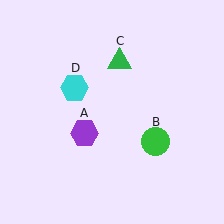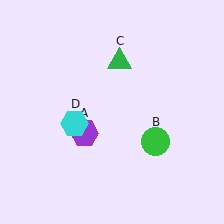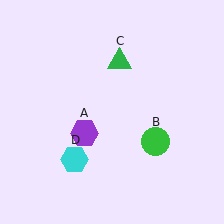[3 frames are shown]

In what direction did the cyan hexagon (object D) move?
The cyan hexagon (object D) moved down.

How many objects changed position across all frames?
1 object changed position: cyan hexagon (object D).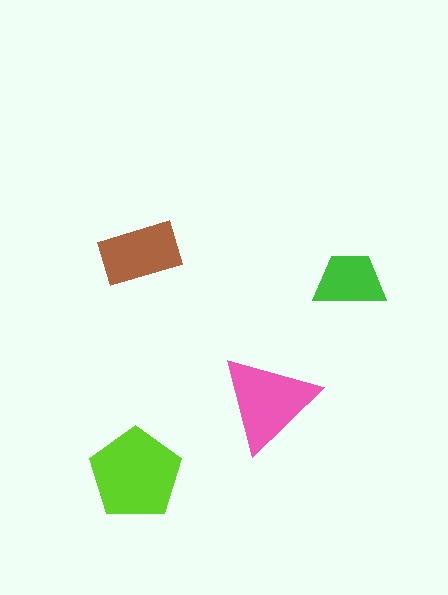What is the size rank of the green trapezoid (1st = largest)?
4th.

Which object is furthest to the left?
The lime pentagon is leftmost.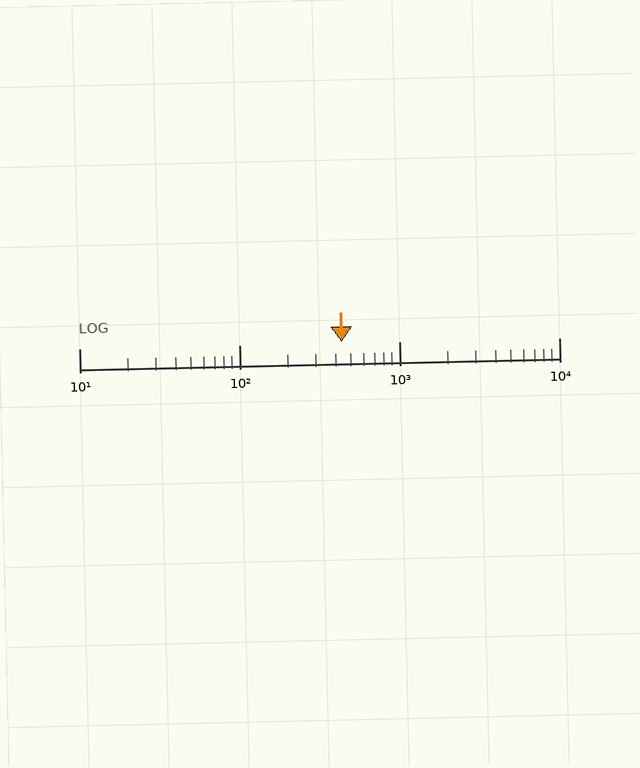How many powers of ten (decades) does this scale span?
The scale spans 3 decades, from 10 to 10000.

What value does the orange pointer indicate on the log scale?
The pointer indicates approximately 440.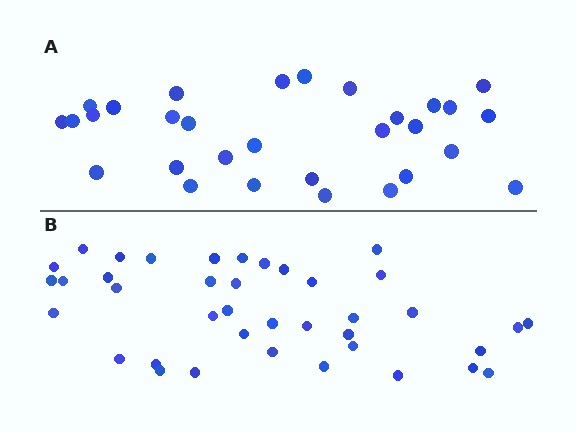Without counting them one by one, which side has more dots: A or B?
Region B (the bottom region) has more dots.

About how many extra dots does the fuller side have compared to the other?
Region B has roughly 8 or so more dots than region A.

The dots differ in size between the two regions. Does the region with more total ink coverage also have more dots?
No. Region A has more total ink coverage because its dots are larger, but region B actually contains more individual dots. Total area can be misleading — the number of items is what matters here.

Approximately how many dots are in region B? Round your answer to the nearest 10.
About 40 dots. (The exact count is 39, which rounds to 40.)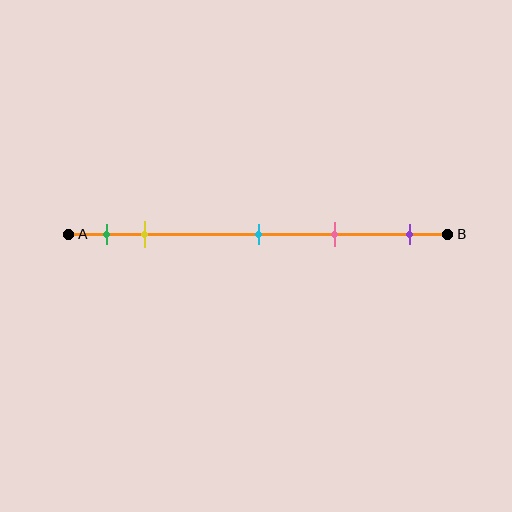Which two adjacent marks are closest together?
The green and yellow marks are the closest adjacent pair.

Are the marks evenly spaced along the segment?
No, the marks are not evenly spaced.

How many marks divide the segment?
There are 5 marks dividing the segment.